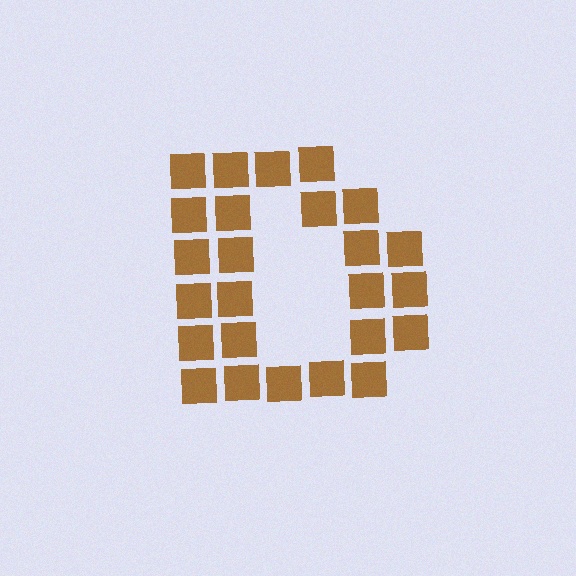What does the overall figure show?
The overall figure shows the letter D.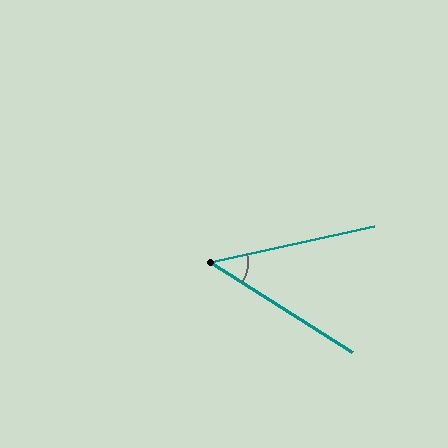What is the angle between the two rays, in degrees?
Approximately 45 degrees.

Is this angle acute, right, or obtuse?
It is acute.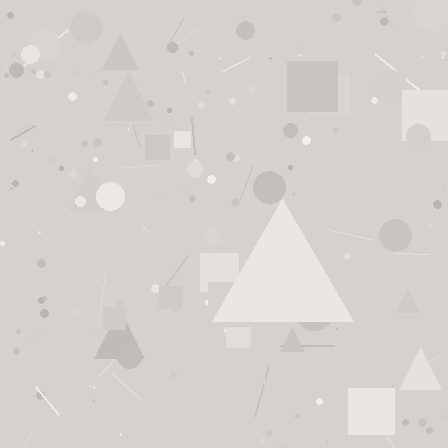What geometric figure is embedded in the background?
A triangle is embedded in the background.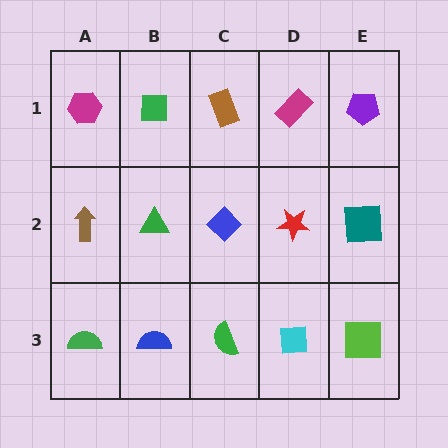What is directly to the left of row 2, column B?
A brown arrow.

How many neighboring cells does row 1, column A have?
2.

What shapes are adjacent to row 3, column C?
A blue diamond (row 2, column C), a blue semicircle (row 3, column B), a cyan square (row 3, column D).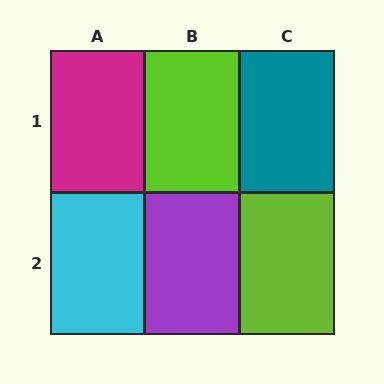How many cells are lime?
2 cells are lime.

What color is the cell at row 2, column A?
Cyan.